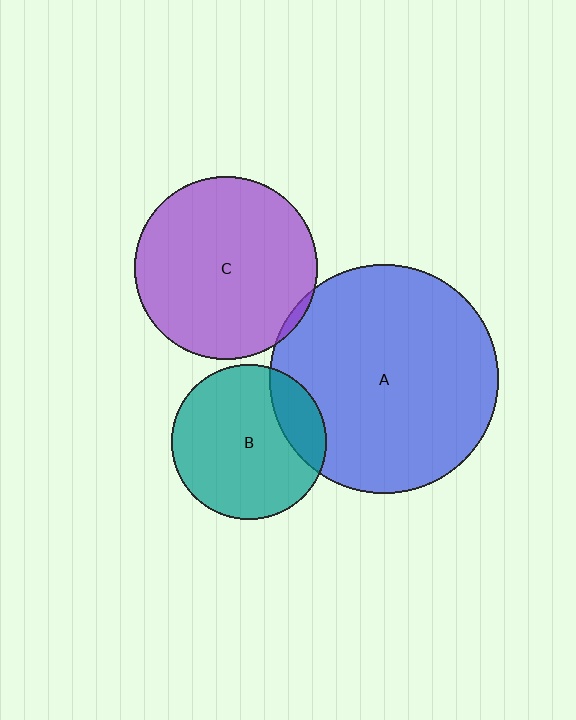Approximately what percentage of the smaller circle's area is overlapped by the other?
Approximately 5%.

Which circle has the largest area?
Circle A (blue).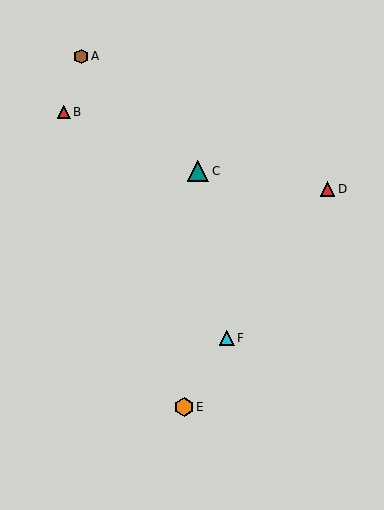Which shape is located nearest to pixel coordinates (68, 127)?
The red triangle (labeled B) at (64, 112) is nearest to that location.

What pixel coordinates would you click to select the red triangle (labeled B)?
Click at (64, 112) to select the red triangle B.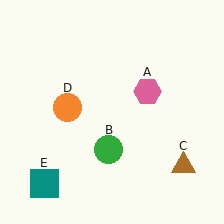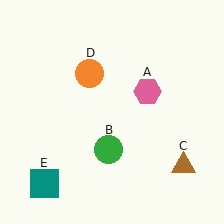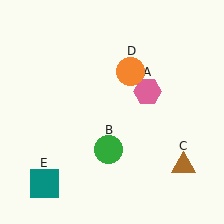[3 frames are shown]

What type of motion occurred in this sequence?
The orange circle (object D) rotated clockwise around the center of the scene.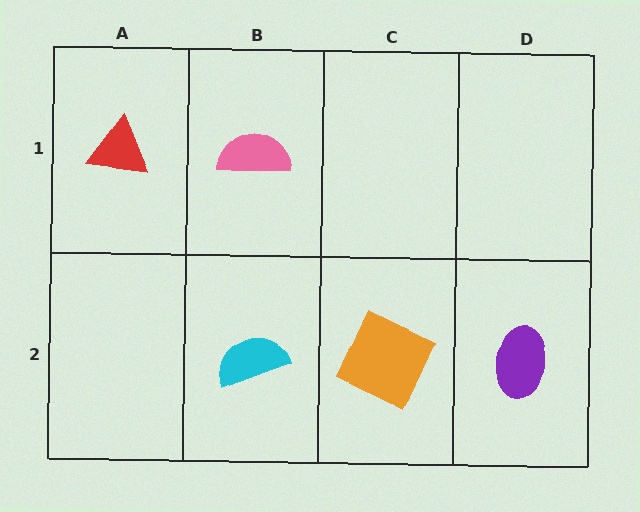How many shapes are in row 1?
2 shapes.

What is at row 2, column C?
An orange square.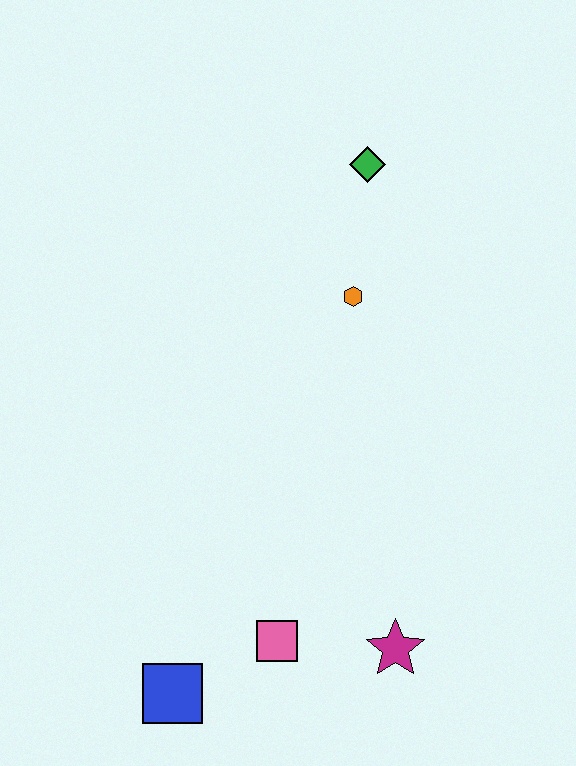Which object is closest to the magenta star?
The pink square is closest to the magenta star.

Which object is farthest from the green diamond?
The blue square is farthest from the green diamond.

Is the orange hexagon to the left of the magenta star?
Yes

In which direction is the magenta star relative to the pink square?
The magenta star is to the right of the pink square.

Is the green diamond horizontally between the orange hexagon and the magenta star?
Yes